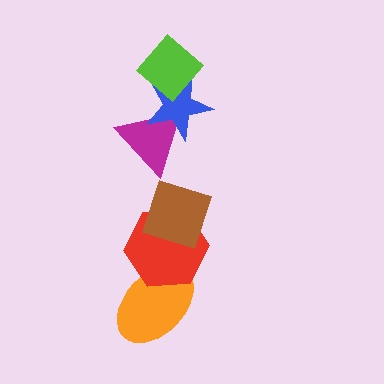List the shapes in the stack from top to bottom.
From top to bottom: the lime diamond, the blue star, the magenta triangle, the brown diamond, the red hexagon, the orange ellipse.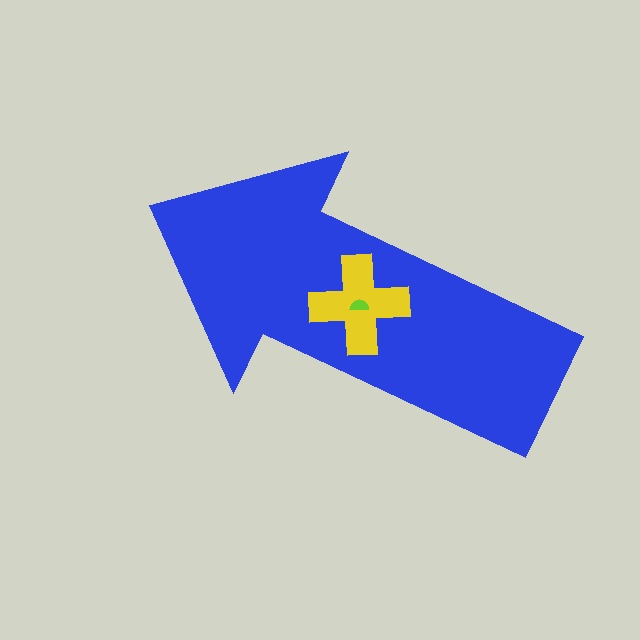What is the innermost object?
The lime semicircle.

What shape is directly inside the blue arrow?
The yellow cross.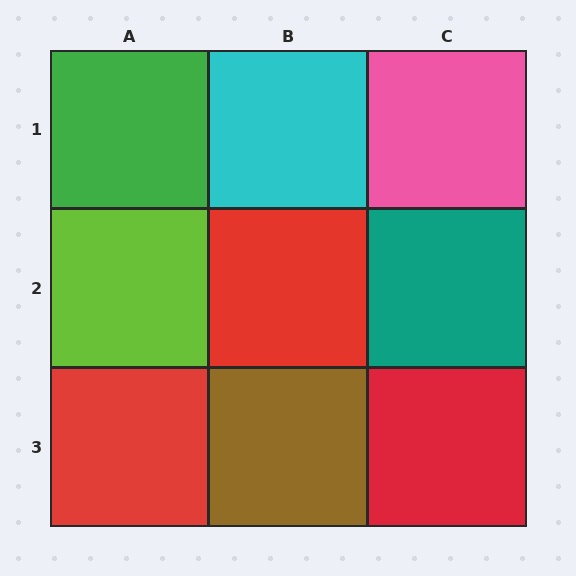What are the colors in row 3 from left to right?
Red, brown, red.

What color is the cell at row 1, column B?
Cyan.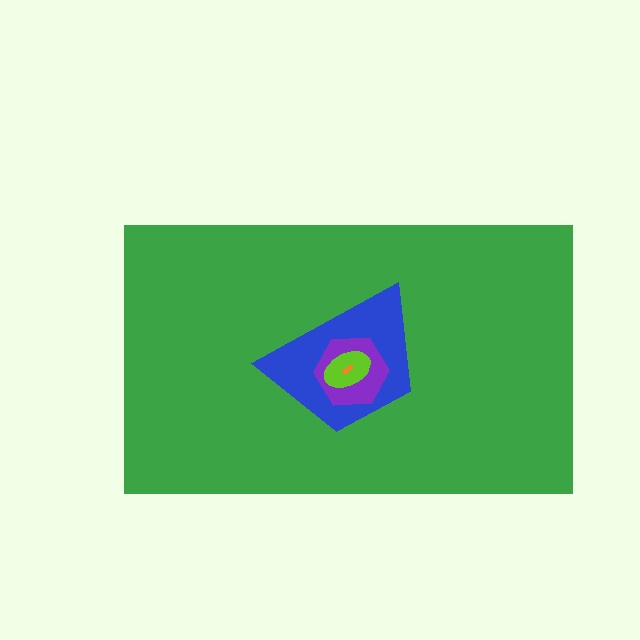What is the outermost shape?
The green rectangle.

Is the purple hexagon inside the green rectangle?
Yes.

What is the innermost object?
The orange arrow.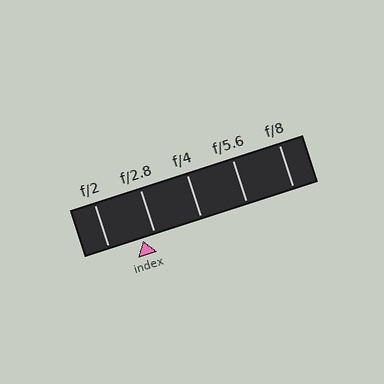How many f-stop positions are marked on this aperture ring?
There are 5 f-stop positions marked.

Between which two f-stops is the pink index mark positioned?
The index mark is between f/2 and f/2.8.